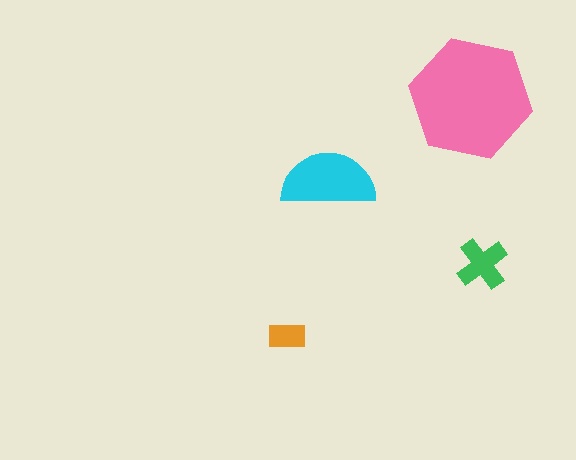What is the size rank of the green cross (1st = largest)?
3rd.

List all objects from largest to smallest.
The pink hexagon, the cyan semicircle, the green cross, the orange rectangle.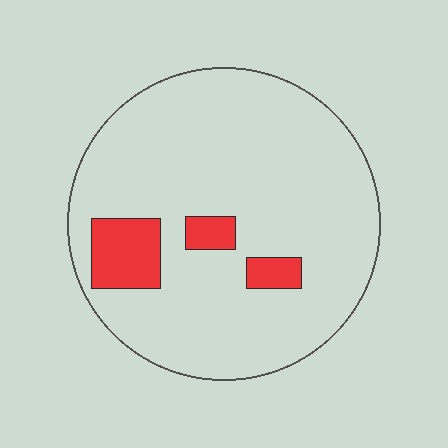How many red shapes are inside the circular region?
3.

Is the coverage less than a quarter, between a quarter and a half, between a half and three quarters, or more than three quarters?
Less than a quarter.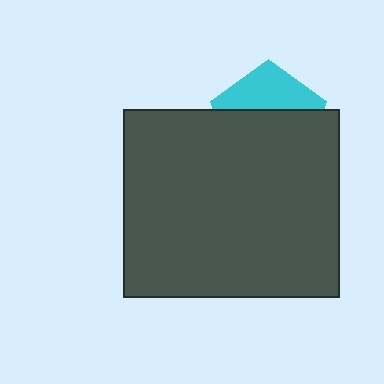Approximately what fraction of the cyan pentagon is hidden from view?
Roughly 62% of the cyan pentagon is hidden behind the dark gray rectangle.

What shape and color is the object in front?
The object in front is a dark gray rectangle.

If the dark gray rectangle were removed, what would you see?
You would see the complete cyan pentagon.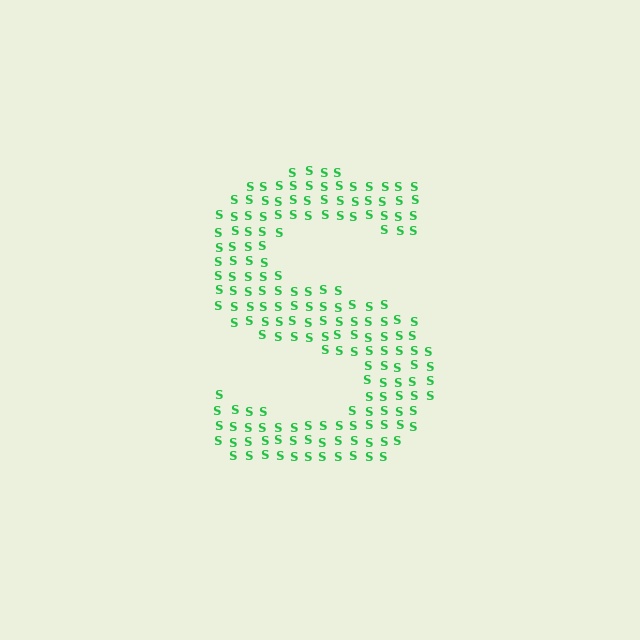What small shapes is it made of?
It is made of small letter S's.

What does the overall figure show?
The overall figure shows the letter S.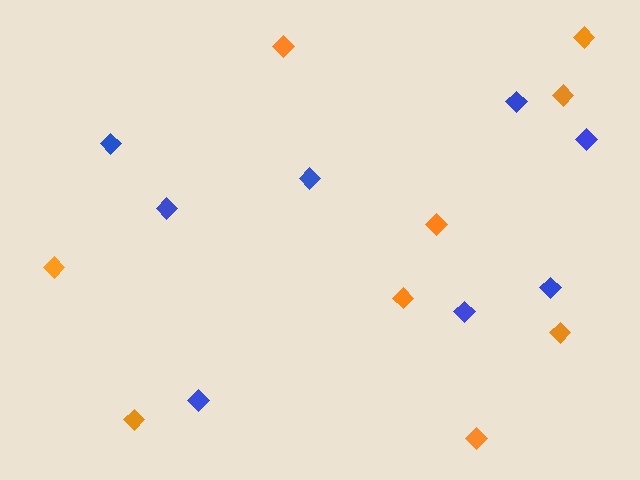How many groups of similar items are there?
There are 2 groups: one group of orange diamonds (9) and one group of blue diamonds (8).